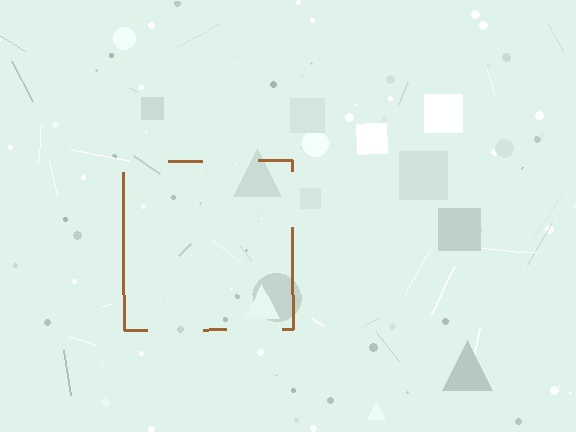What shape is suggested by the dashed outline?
The dashed outline suggests a square.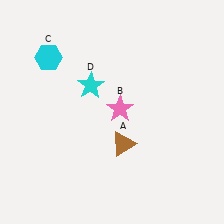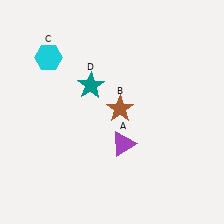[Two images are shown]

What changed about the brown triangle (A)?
In Image 1, A is brown. In Image 2, it changed to purple.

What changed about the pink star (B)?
In Image 1, B is pink. In Image 2, it changed to brown.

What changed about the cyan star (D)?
In Image 1, D is cyan. In Image 2, it changed to teal.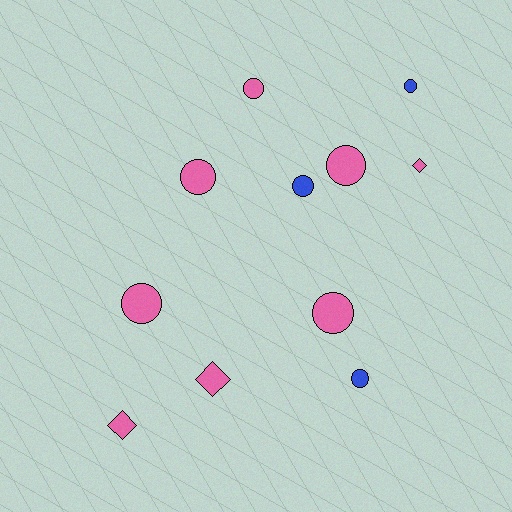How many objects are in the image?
There are 11 objects.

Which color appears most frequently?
Pink, with 8 objects.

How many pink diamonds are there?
There are 3 pink diamonds.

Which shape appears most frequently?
Circle, with 8 objects.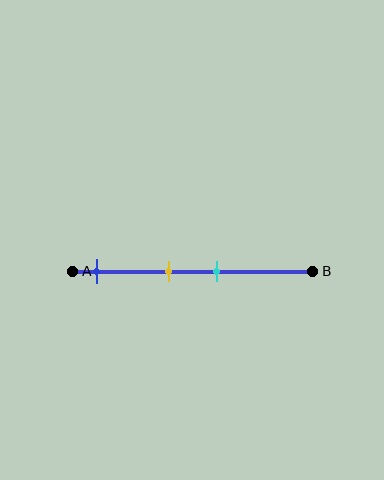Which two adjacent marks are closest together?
The yellow and cyan marks are the closest adjacent pair.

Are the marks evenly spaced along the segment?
No, the marks are not evenly spaced.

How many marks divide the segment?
There are 3 marks dividing the segment.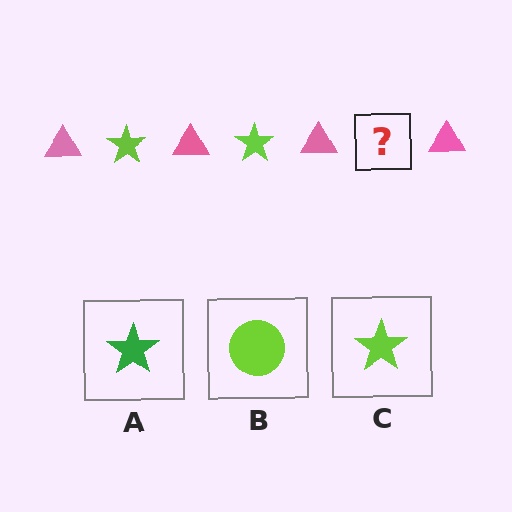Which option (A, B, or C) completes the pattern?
C.